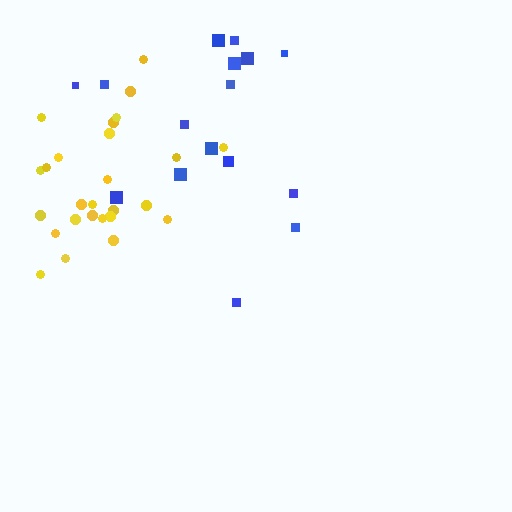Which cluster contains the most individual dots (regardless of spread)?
Yellow (26).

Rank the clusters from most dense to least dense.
yellow, blue.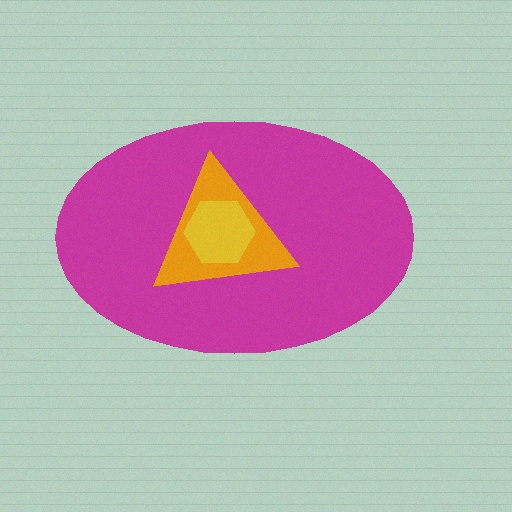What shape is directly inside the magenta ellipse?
The orange triangle.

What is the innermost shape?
The yellow hexagon.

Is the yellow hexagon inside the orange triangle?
Yes.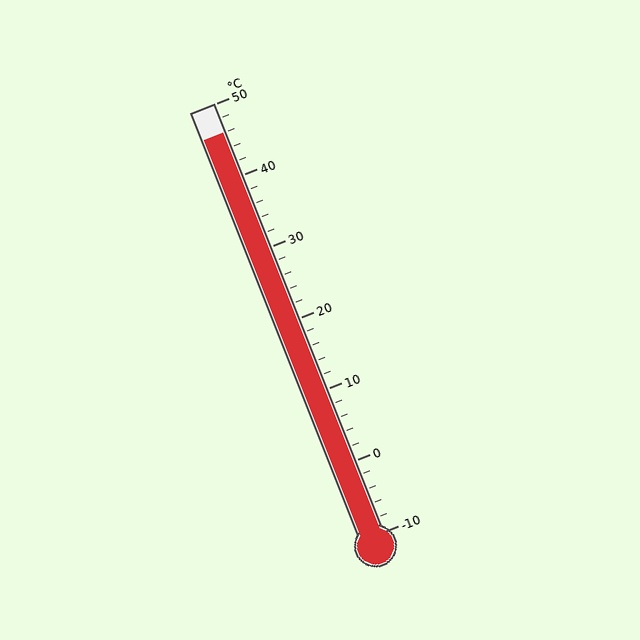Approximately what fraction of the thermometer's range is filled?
The thermometer is filled to approximately 95% of its range.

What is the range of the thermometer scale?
The thermometer scale ranges from -10°C to 50°C.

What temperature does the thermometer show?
The thermometer shows approximately 46°C.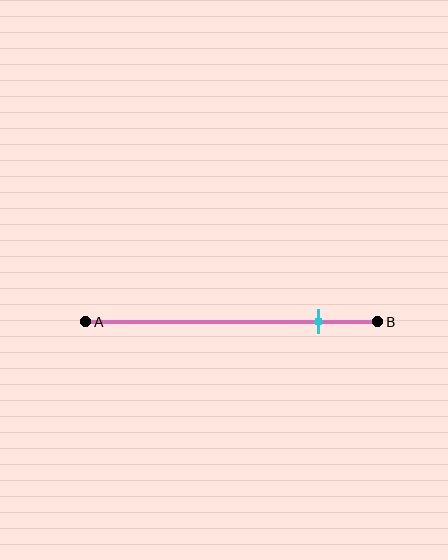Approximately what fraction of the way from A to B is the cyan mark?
The cyan mark is approximately 80% of the way from A to B.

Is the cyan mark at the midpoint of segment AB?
No, the mark is at about 80% from A, not at the 50% midpoint.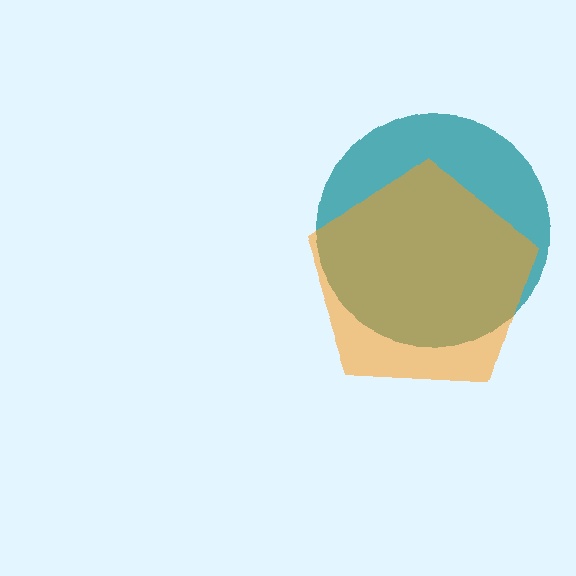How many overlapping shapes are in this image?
There are 2 overlapping shapes in the image.